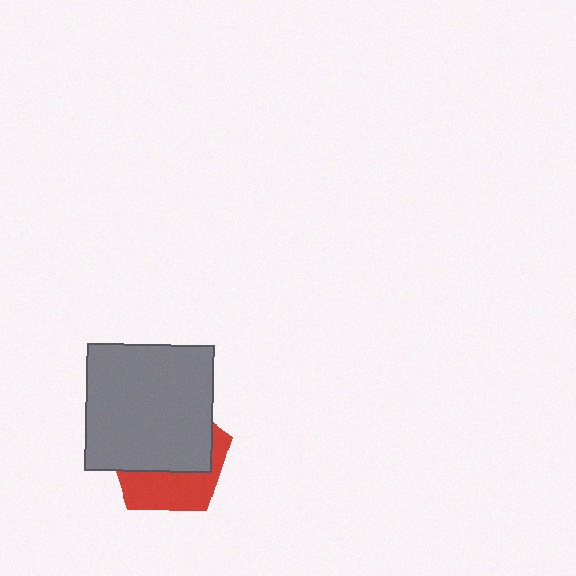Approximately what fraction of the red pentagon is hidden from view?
Roughly 61% of the red pentagon is hidden behind the gray rectangle.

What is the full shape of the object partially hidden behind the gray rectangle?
The partially hidden object is a red pentagon.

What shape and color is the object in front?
The object in front is a gray rectangle.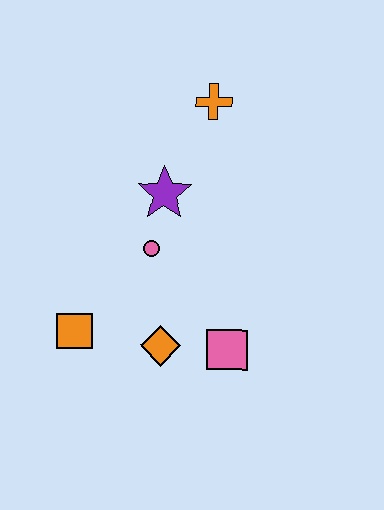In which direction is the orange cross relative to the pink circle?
The orange cross is above the pink circle.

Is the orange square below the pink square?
No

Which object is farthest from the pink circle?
The orange cross is farthest from the pink circle.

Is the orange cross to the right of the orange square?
Yes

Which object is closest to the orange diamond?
The pink square is closest to the orange diamond.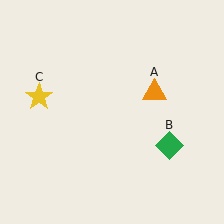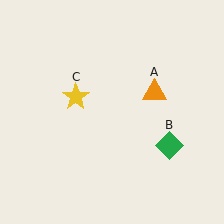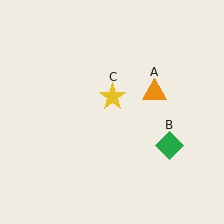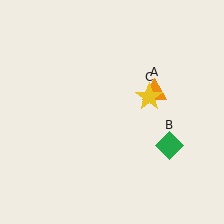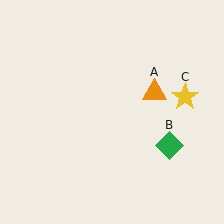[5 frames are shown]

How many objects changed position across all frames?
1 object changed position: yellow star (object C).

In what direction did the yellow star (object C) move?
The yellow star (object C) moved right.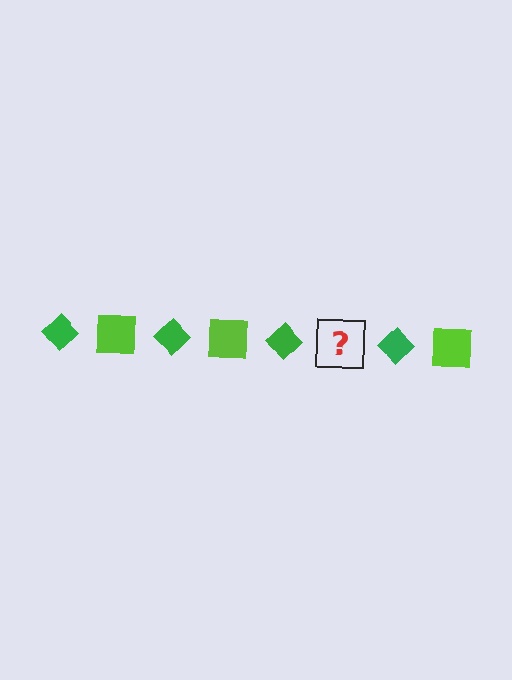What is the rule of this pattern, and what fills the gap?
The rule is that the pattern alternates between green diamond and lime square. The gap should be filled with a lime square.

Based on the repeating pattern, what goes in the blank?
The blank should be a lime square.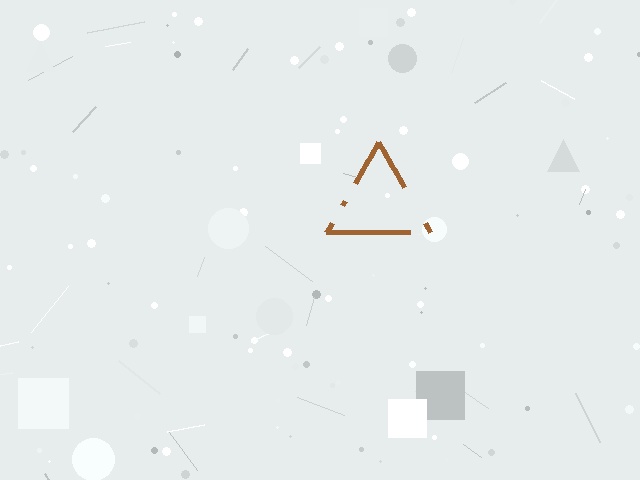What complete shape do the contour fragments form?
The contour fragments form a triangle.